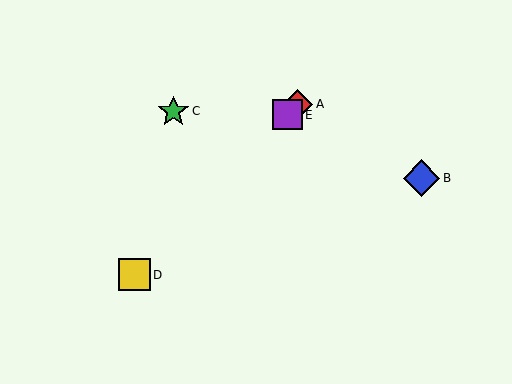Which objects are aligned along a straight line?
Objects A, D, E are aligned along a straight line.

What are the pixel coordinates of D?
Object D is at (134, 275).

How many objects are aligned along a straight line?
3 objects (A, D, E) are aligned along a straight line.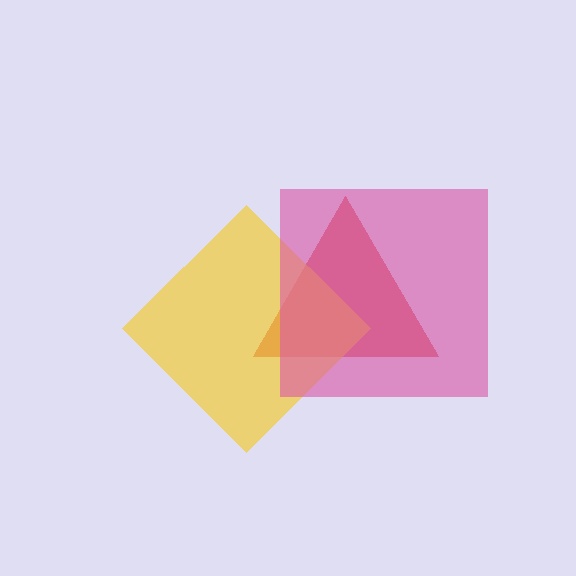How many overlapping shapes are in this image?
There are 3 overlapping shapes in the image.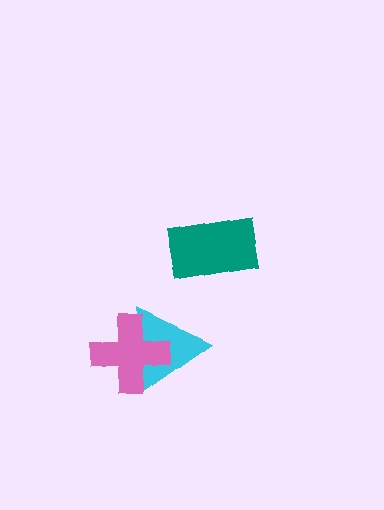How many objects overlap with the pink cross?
1 object overlaps with the pink cross.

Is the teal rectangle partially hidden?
No, no other shape covers it.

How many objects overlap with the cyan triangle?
1 object overlaps with the cyan triangle.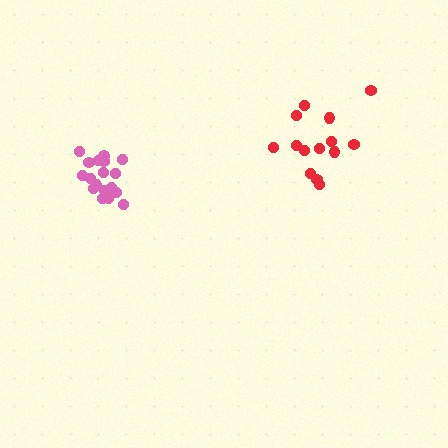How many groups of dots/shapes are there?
There are 2 groups.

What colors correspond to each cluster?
The clusters are colored: red, pink.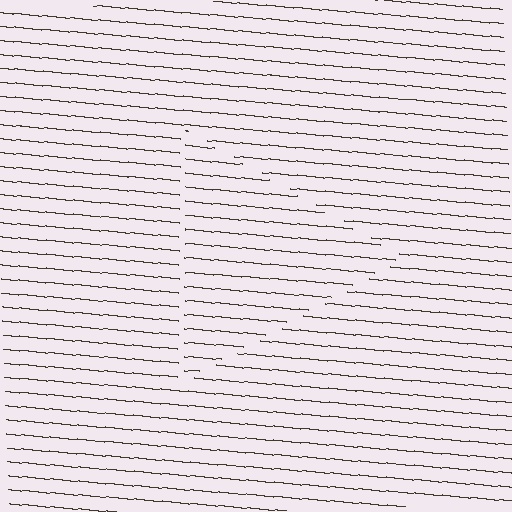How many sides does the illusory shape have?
3 sides — the line-ends trace a triangle.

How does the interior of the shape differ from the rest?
The interior of the shape contains the same grating, shifted by half a period — the contour is defined by the phase discontinuity where line-ends from the inner and outer gratings abut.